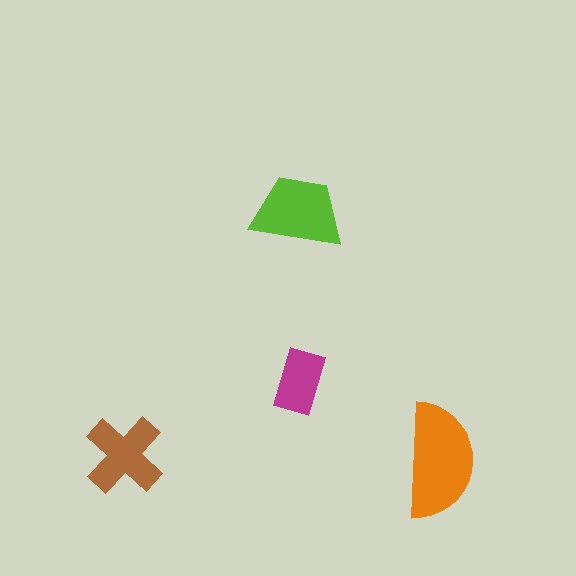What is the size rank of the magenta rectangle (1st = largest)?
4th.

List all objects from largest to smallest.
The orange semicircle, the lime trapezoid, the brown cross, the magenta rectangle.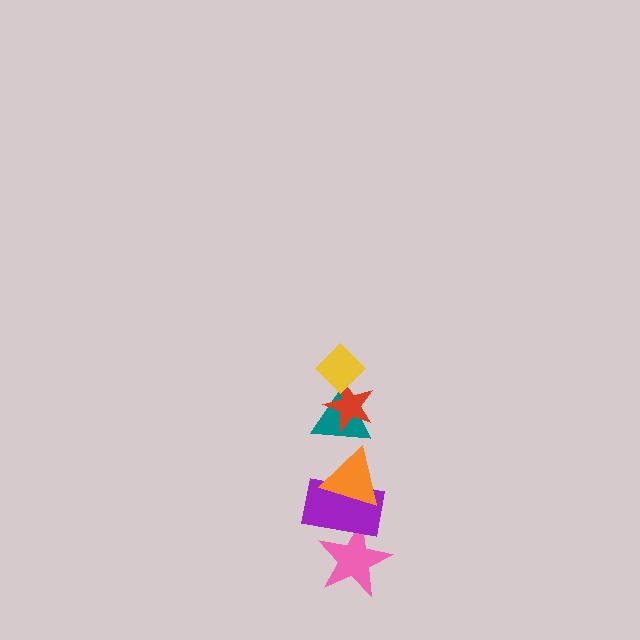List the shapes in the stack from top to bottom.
From top to bottom: the yellow diamond, the red star, the teal triangle, the orange triangle, the purple rectangle, the pink star.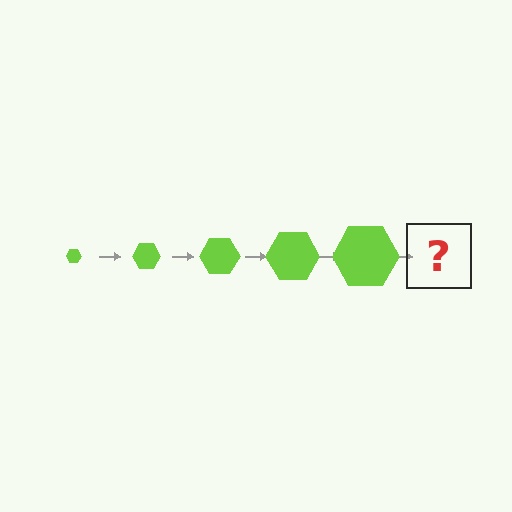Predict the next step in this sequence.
The next step is a lime hexagon, larger than the previous one.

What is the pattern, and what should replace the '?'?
The pattern is that the hexagon gets progressively larger each step. The '?' should be a lime hexagon, larger than the previous one.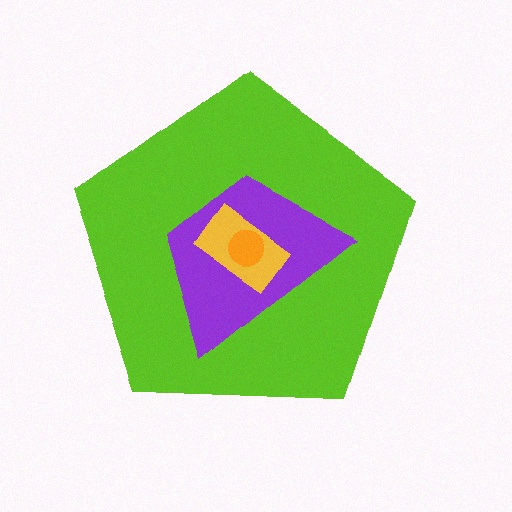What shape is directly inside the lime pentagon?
The purple trapezoid.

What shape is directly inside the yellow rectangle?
The orange circle.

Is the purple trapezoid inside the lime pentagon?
Yes.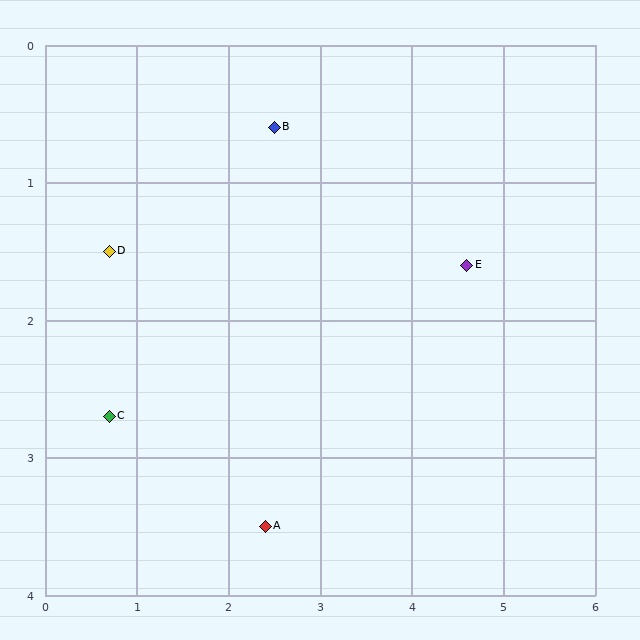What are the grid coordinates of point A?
Point A is at approximately (2.4, 3.5).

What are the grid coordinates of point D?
Point D is at approximately (0.7, 1.5).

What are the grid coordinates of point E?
Point E is at approximately (4.6, 1.6).